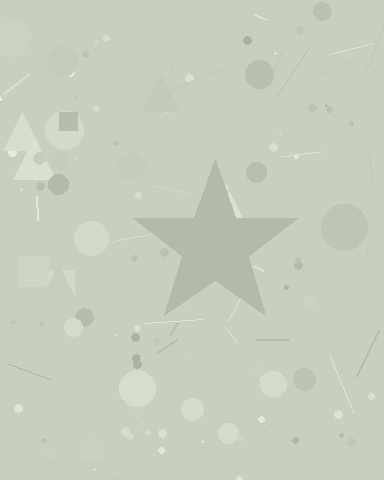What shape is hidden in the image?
A star is hidden in the image.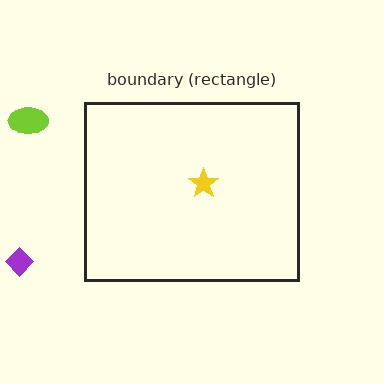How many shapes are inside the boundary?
1 inside, 2 outside.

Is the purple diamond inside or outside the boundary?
Outside.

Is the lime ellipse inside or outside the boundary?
Outside.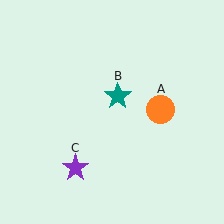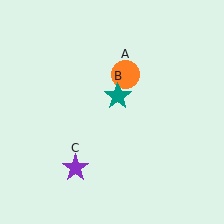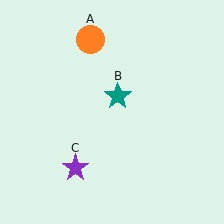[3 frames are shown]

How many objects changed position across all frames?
1 object changed position: orange circle (object A).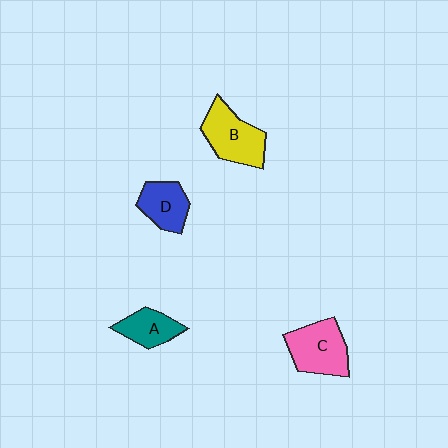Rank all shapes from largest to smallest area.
From largest to smallest: B (yellow), C (pink), D (blue), A (teal).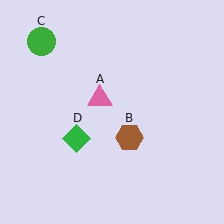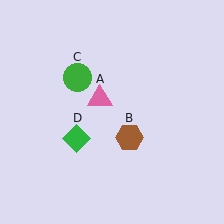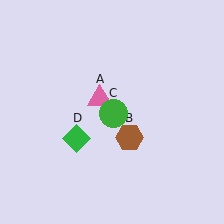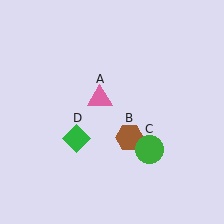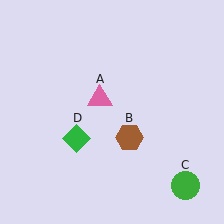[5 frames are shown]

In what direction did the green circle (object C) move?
The green circle (object C) moved down and to the right.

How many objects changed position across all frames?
1 object changed position: green circle (object C).